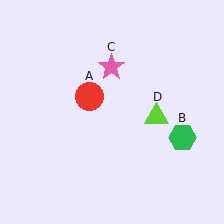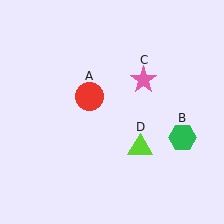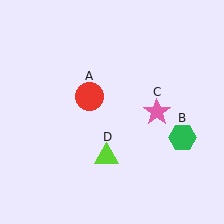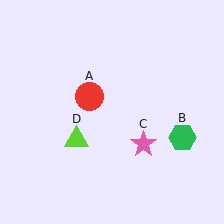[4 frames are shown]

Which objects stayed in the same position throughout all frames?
Red circle (object A) and green hexagon (object B) remained stationary.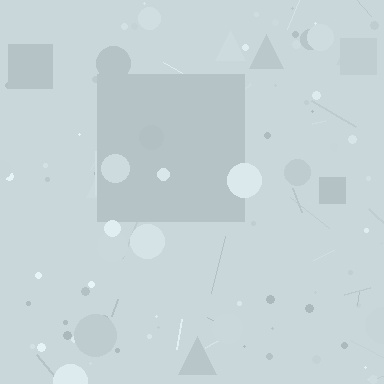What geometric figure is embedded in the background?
A square is embedded in the background.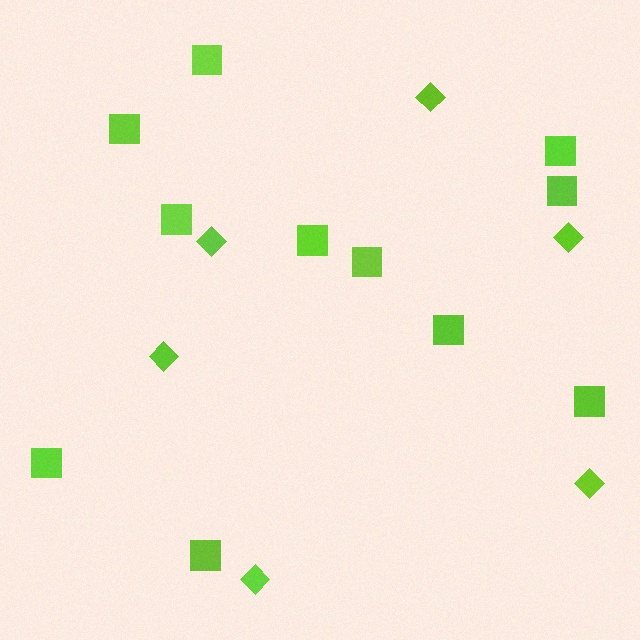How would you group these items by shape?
There are 2 groups: one group of diamonds (6) and one group of squares (11).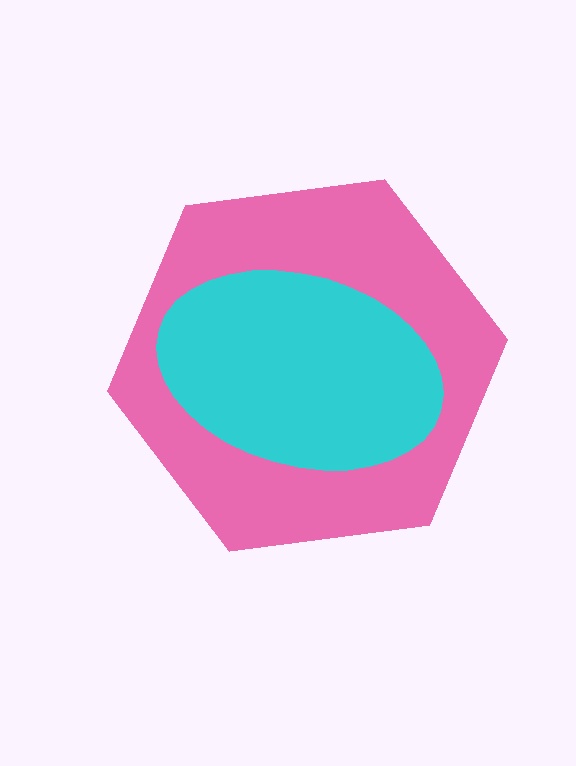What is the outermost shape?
The pink hexagon.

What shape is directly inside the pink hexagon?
The cyan ellipse.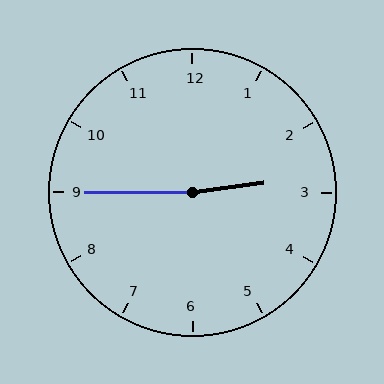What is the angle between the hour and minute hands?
Approximately 172 degrees.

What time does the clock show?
2:45.